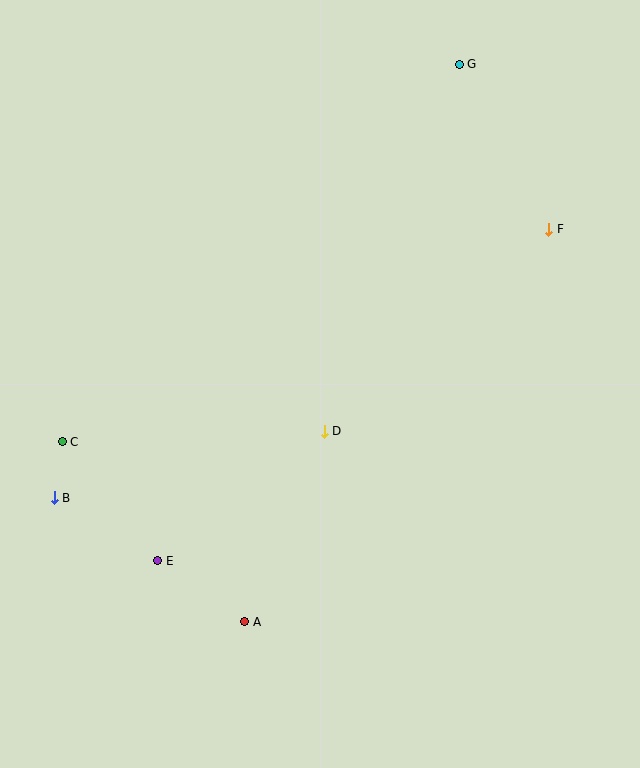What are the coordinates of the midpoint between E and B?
The midpoint between E and B is at (106, 529).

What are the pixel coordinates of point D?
Point D is at (324, 431).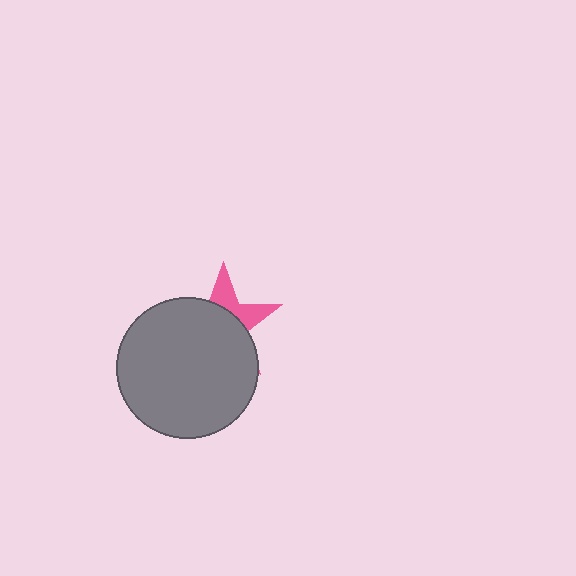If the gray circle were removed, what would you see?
You would see the complete pink star.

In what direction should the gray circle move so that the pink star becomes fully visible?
The gray circle should move down. That is the shortest direction to clear the overlap and leave the pink star fully visible.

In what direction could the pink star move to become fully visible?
The pink star could move up. That would shift it out from behind the gray circle entirely.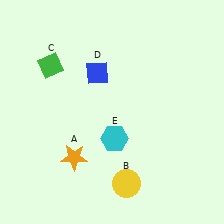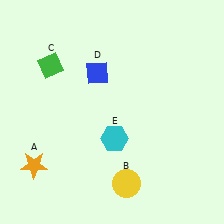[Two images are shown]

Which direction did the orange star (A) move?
The orange star (A) moved left.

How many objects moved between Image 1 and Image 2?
1 object moved between the two images.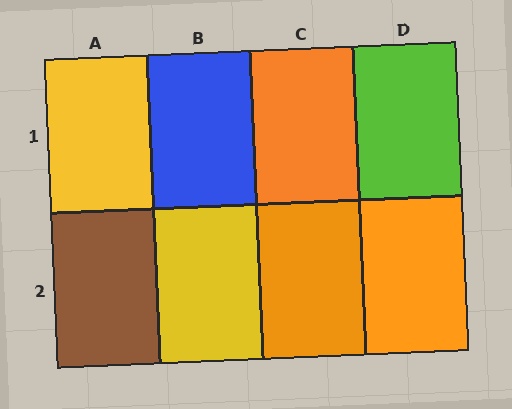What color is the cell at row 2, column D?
Orange.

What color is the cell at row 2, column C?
Orange.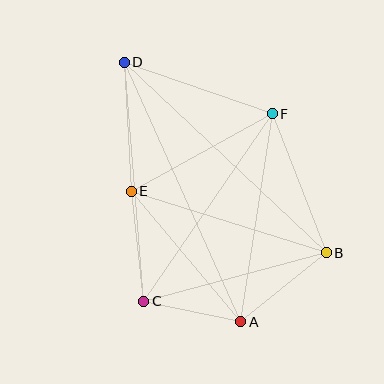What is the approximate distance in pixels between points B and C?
The distance between B and C is approximately 189 pixels.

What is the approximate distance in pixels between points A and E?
The distance between A and E is approximately 170 pixels.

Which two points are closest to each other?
Points A and C are closest to each other.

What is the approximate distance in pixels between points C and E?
The distance between C and E is approximately 111 pixels.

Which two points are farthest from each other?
Points A and D are farthest from each other.